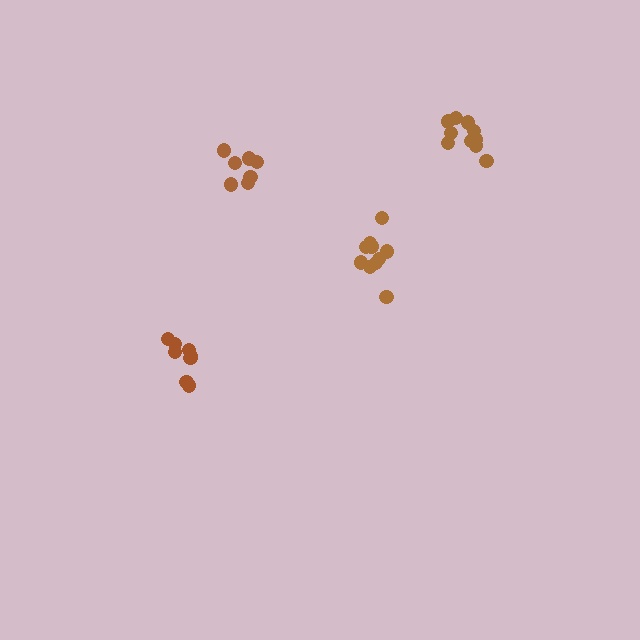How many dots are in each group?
Group 1: 10 dots, Group 2: 10 dots, Group 3: 7 dots, Group 4: 8 dots (35 total).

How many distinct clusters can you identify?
There are 4 distinct clusters.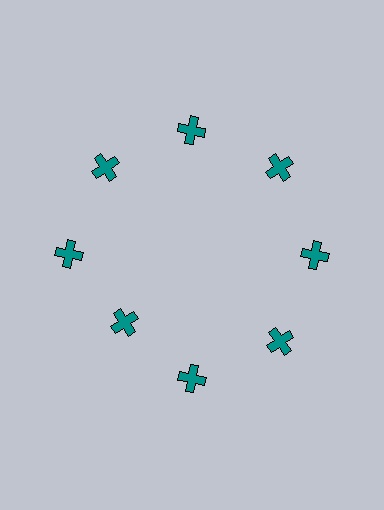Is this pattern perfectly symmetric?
No. The 8 teal crosses are arranged in a ring, but one element near the 8 o'clock position is pulled inward toward the center, breaking the 8-fold rotational symmetry.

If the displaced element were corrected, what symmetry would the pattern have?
It would have 8-fold rotational symmetry — the pattern would map onto itself every 45 degrees.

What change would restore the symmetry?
The symmetry would be restored by moving it outward, back onto the ring so that all 8 crosses sit at equal angles and equal distance from the center.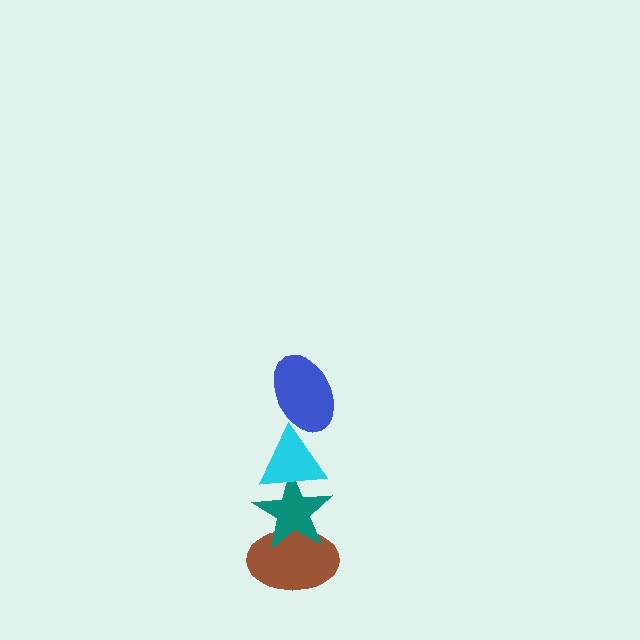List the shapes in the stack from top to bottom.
From top to bottom: the blue ellipse, the cyan triangle, the teal star, the brown ellipse.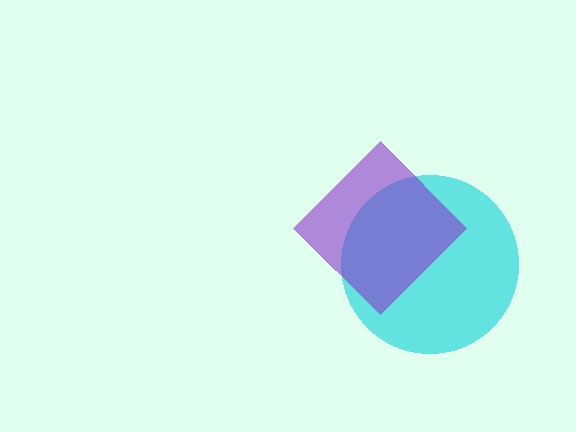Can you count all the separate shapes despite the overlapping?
Yes, there are 2 separate shapes.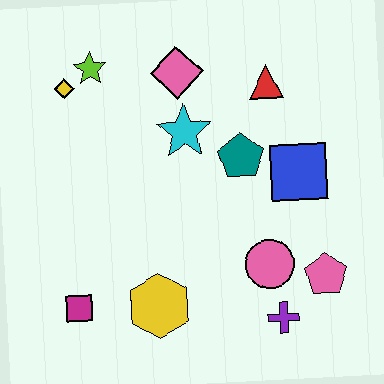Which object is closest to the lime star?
The yellow diamond is closest to the lime star.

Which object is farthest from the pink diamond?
The purple cross is farthest from the pink diamond.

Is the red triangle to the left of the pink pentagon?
Yes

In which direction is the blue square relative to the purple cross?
The blue square is above the purple cross.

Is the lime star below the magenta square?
No